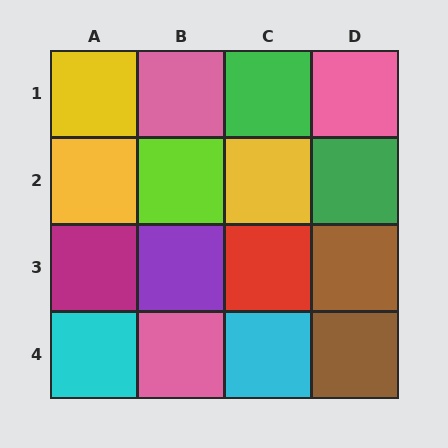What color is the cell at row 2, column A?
Yellow.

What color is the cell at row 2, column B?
Lime.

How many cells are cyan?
2 cells are cyan.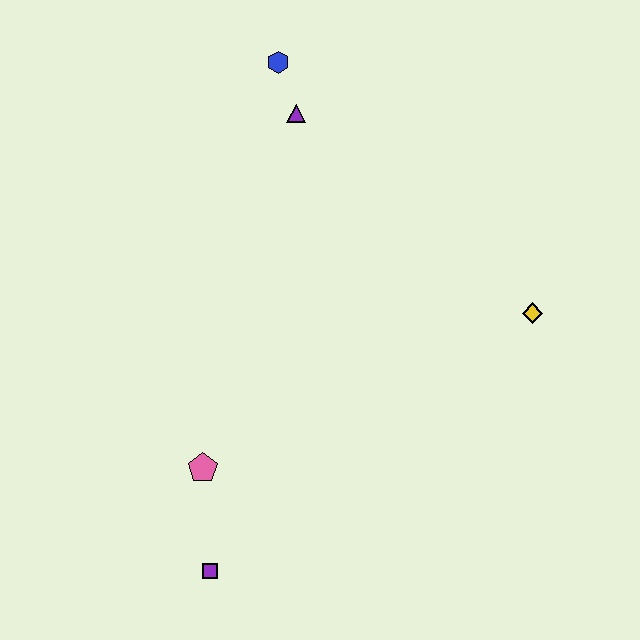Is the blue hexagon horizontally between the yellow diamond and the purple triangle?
No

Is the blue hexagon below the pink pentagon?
No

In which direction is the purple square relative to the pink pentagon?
The purple square is below the pink pentagon.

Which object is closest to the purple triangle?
The blue hexagon is closest to the purple triangle.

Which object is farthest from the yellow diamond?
The purple square is farthest from the yellow diamond.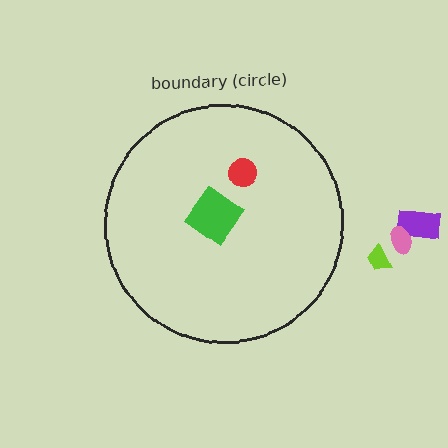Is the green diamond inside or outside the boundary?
Inside.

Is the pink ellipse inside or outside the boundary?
Outside.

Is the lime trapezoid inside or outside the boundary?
Outside.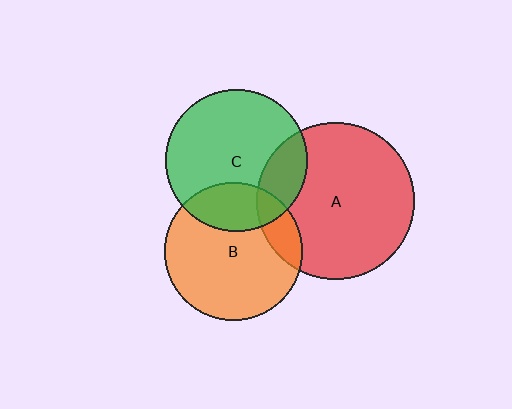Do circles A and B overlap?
Yes.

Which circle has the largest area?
Circle A (red).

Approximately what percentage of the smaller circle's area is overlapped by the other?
Approximately 15%.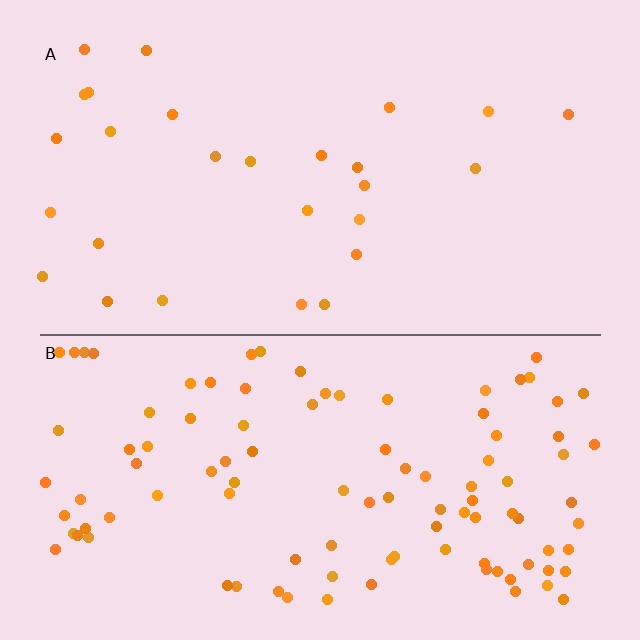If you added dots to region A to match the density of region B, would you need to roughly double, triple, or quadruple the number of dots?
Approximately quadruple.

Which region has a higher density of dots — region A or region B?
B (the bottom).